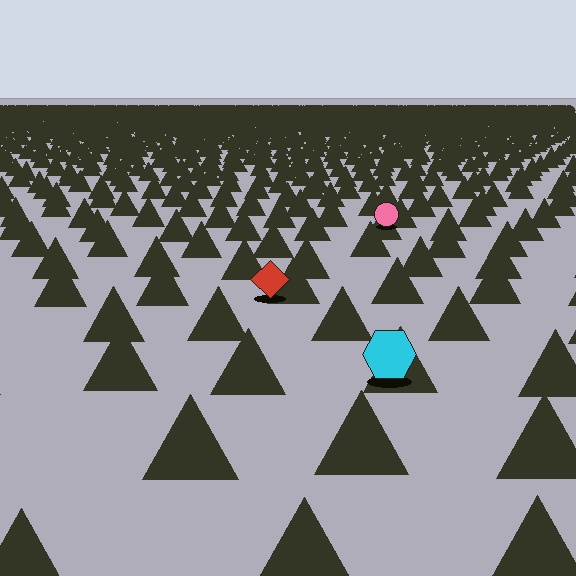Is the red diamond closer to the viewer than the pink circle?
Yes. The red diamond is closer — you can tell from the texture gradient: the ground texture is coarser near it.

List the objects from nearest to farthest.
From nearest to farthest: the cyan hexagon, the red diamond, the pink circle.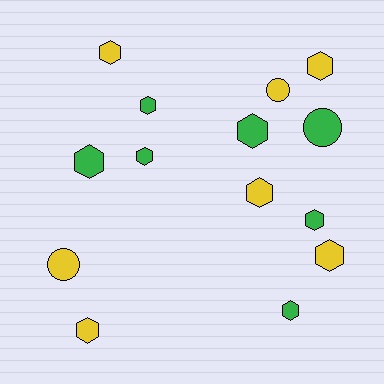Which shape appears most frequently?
Hexagon, with 11 objects.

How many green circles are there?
There is 1 green circle.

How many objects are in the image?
There are 14 objects.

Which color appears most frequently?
Yellow, with 7 objects.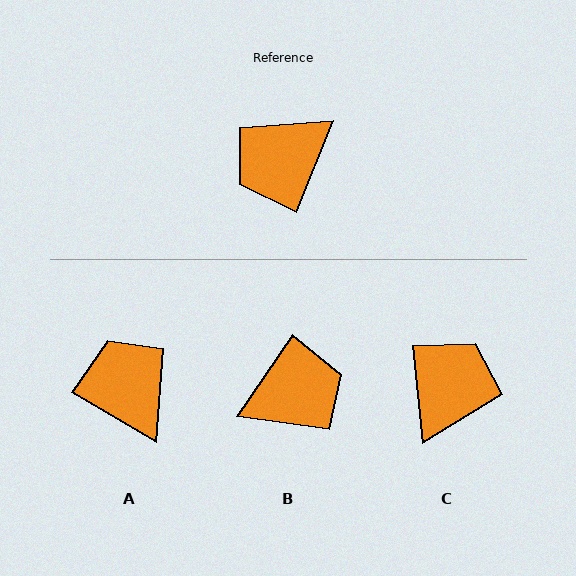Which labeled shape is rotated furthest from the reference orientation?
B, about 167 degrees away.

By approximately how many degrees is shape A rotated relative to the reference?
Approximately 99 degrees clockwise.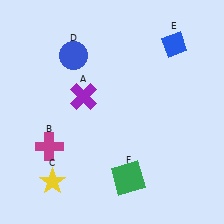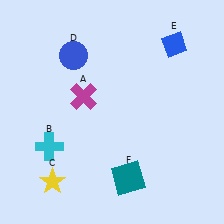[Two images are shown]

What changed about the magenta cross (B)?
In Image 1, B is magenta. In Image 2, it changed to cyan.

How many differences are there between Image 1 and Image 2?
There are 3 differences between the two images.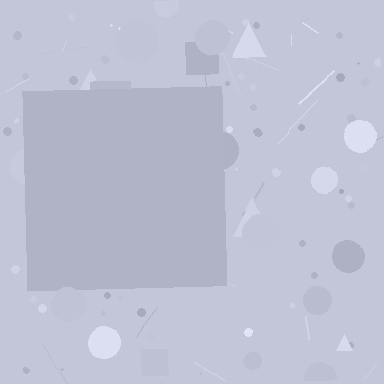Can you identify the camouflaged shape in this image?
The camouflaged shape is a square.